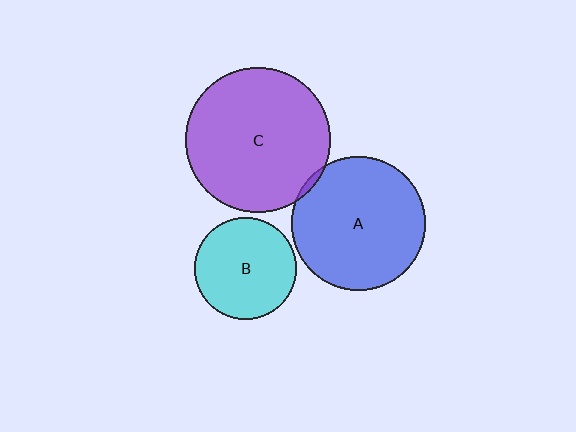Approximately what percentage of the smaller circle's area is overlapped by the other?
Approximately 5%.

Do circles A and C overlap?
Yes.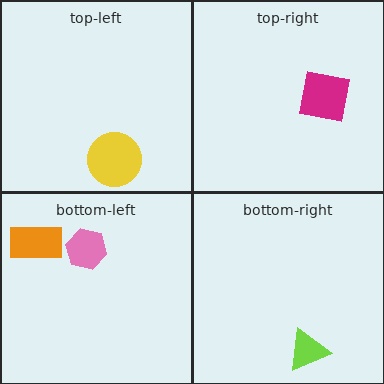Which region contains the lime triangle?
The bottom-right region.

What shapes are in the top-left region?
The yellow circle.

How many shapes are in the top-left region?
1.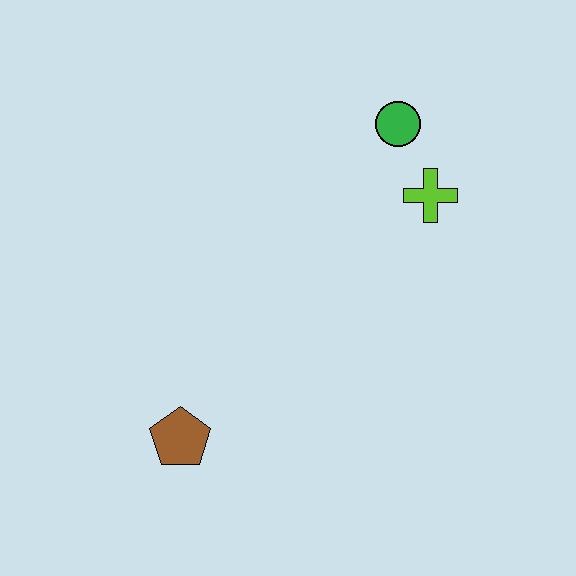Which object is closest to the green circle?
The lime cross is closest to the green circle.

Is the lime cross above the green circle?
No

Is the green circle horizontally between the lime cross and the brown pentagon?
Yes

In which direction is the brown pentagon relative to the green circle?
The brown pentagon is below the green circle.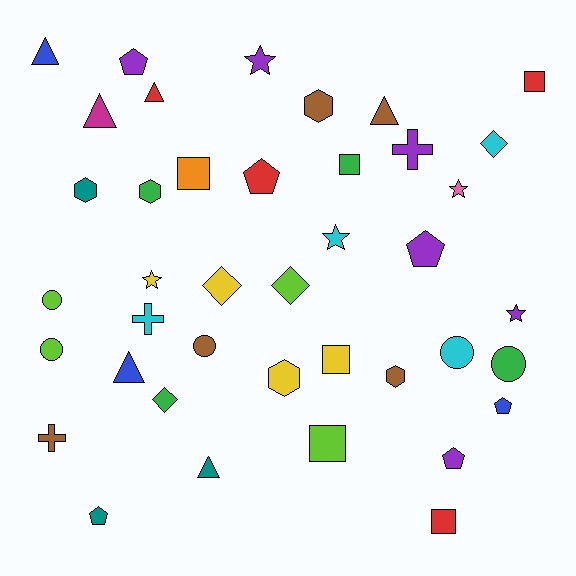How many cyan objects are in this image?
There are 4 cyan objects.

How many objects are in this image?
There are 40 objects.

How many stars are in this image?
There are 5 stars.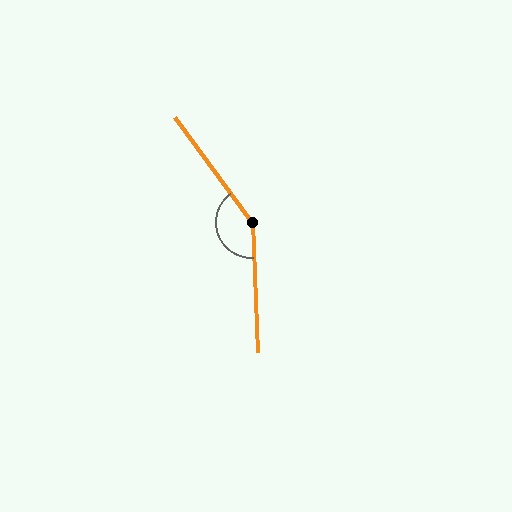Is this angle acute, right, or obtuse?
It is obtuse.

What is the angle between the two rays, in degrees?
Approximately 146 degrees.